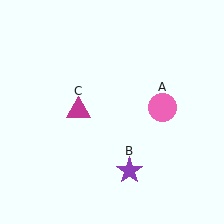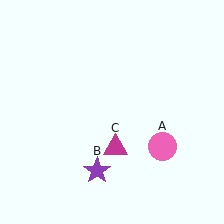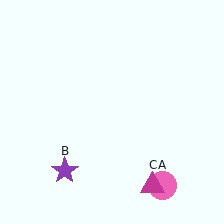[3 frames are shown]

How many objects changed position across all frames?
3 objects changed position: pink circle (object A), purple star (object B), magenta triangle (object C).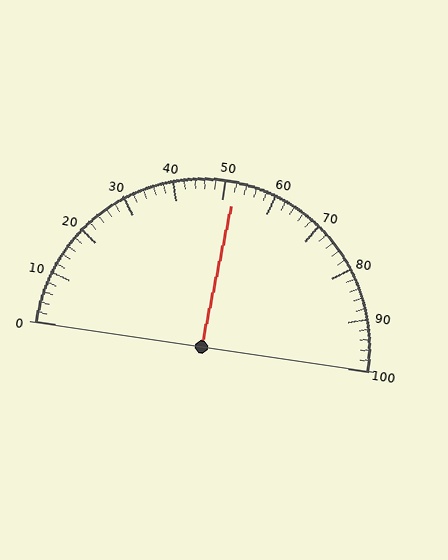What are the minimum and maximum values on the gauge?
The gauge ranges from 0 to 100.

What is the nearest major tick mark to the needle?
The nearest major tick mark is 50.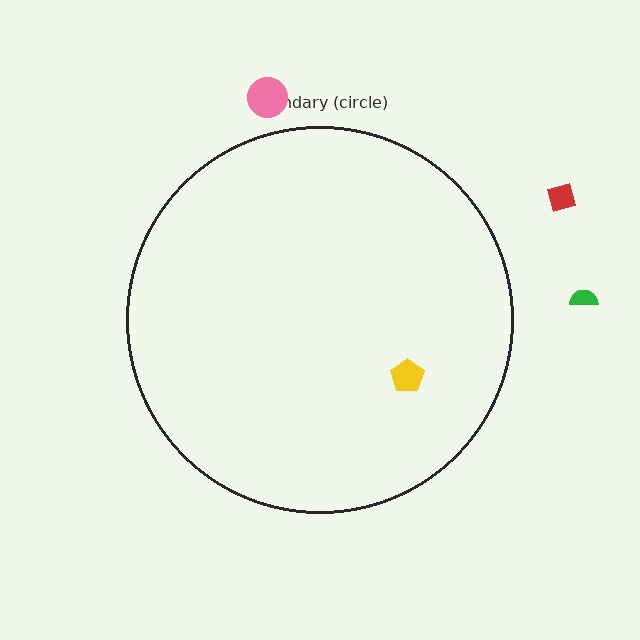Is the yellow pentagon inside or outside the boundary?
Inside.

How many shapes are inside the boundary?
1 inside, 3 outside.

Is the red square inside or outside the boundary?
Outside.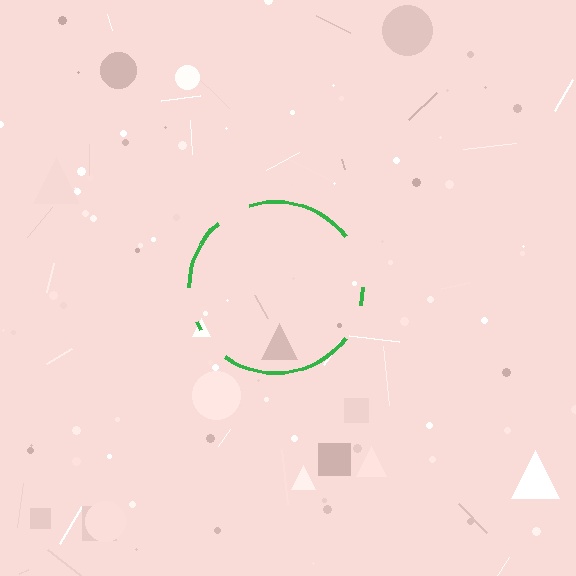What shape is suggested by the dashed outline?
The dashed outline suggests a circle.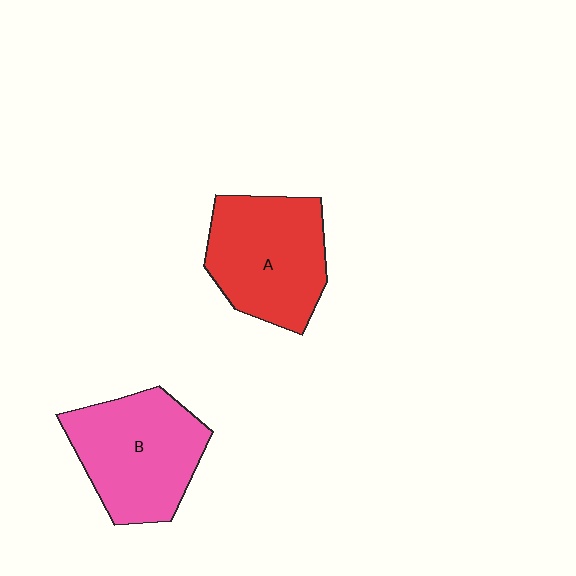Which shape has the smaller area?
Shape A (red).